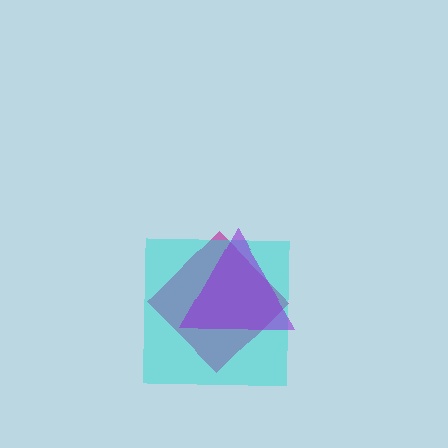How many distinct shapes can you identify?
There are 3 distinct shapes: a magenta diamond, a cyan square, a purple triangle.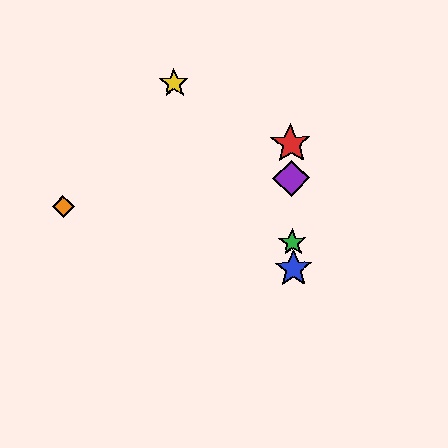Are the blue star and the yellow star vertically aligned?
No, the blue star is at x≈293 and the yellow star is at x≈174.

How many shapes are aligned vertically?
4 shapes (the red star, the blue star, the green star, the purple diamond) are aligned vertically.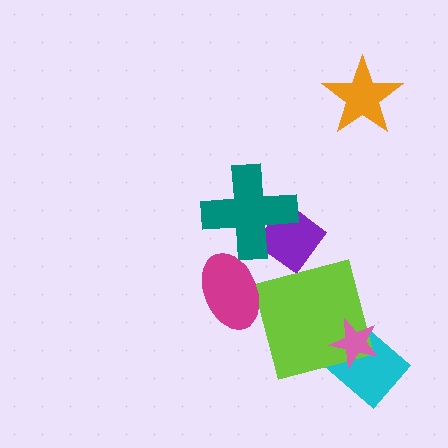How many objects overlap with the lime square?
2 objects overlap with the lime square.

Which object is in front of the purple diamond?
The teal cross is in front of the purple diamond.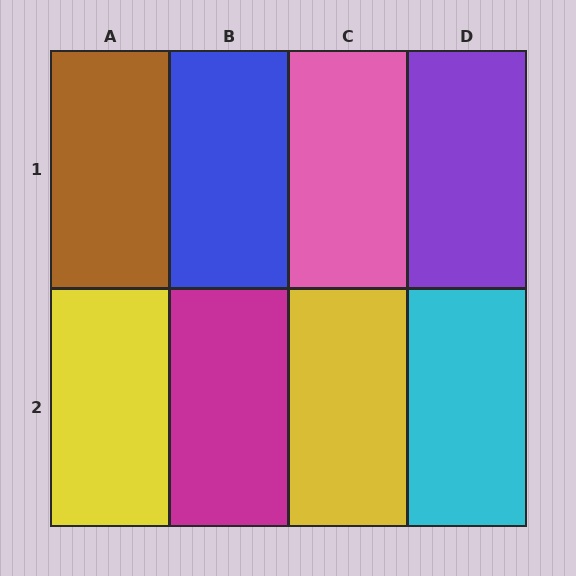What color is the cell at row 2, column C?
Yellow.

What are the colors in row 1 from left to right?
Brown, blue, pink, purple.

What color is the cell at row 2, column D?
Cyan.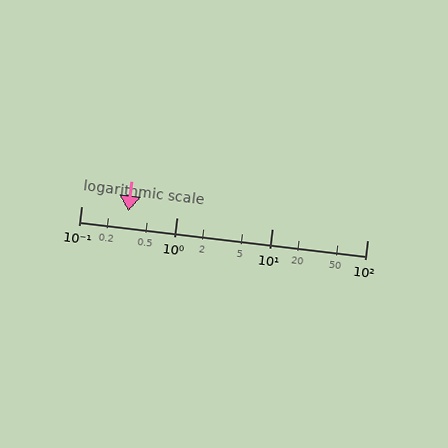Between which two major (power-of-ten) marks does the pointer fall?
The pointer is between 0.1 and 1.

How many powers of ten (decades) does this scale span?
The scale spans 3 decades, from 0.1 to 100.